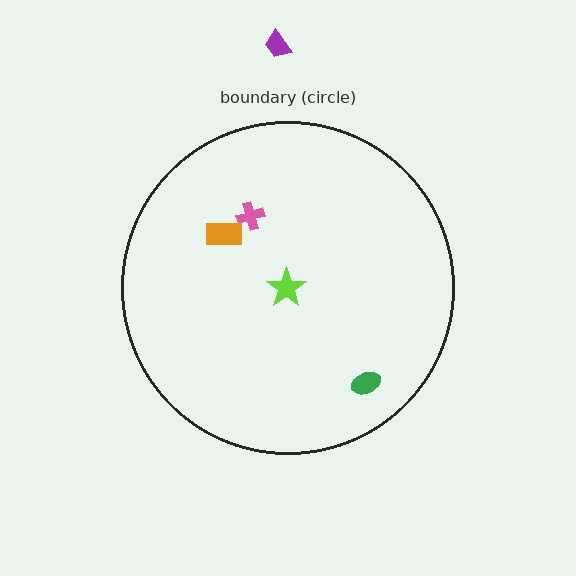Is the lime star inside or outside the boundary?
Inside.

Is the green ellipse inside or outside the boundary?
Inside.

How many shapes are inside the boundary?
4 inside, 1 outside.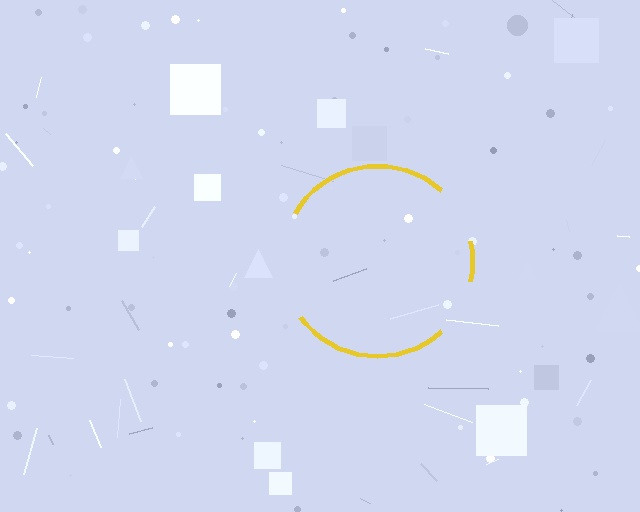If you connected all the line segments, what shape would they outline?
They would outline a circle.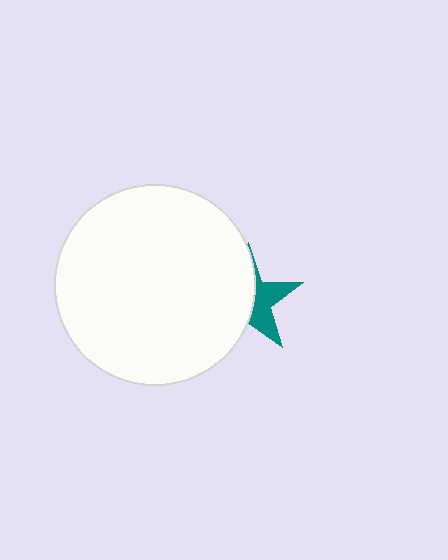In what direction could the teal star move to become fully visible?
The teal star could move right. That would shift it out from behind the white circle entirely.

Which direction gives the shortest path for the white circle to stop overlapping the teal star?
Moving left gives the shortest separation.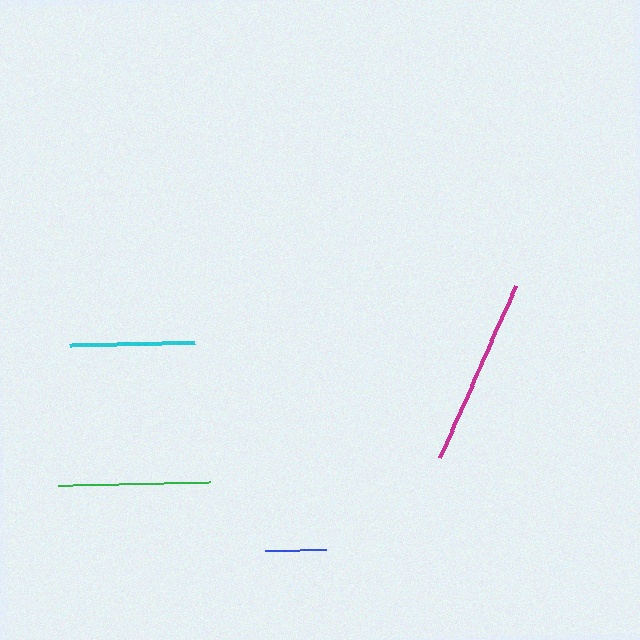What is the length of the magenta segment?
The magenta segment is approximately 188 pixels long.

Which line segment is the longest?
The magenta line is the longest at approximately 188 pixels.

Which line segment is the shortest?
The blue line is the shortest at approximately 61 pixels.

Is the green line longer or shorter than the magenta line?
The magenta line is longer than the green line.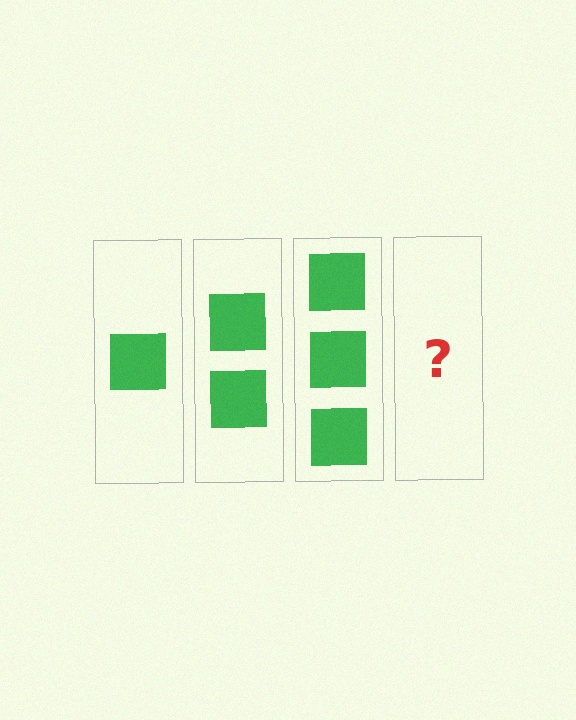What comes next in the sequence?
The next element should be 4 squares.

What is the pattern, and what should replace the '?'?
The pattern is that each step adds one more square. The '?' should be 4 squares.